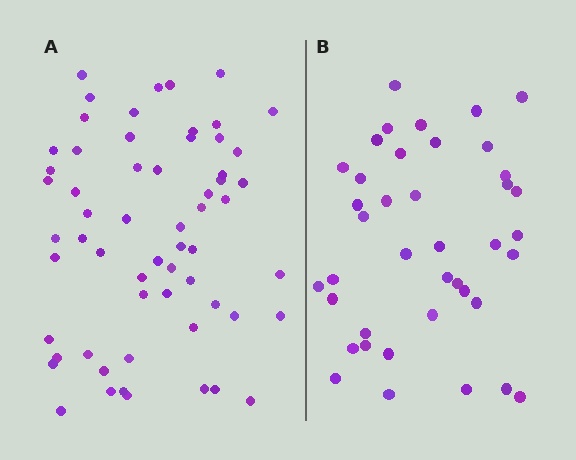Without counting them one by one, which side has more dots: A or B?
Region A (the left region) has more dots.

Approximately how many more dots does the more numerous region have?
Region A has approximately 20 more dots than region B.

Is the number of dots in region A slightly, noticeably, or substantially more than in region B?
Region A has substantially more. The ratio is roughly 1.5 to 1.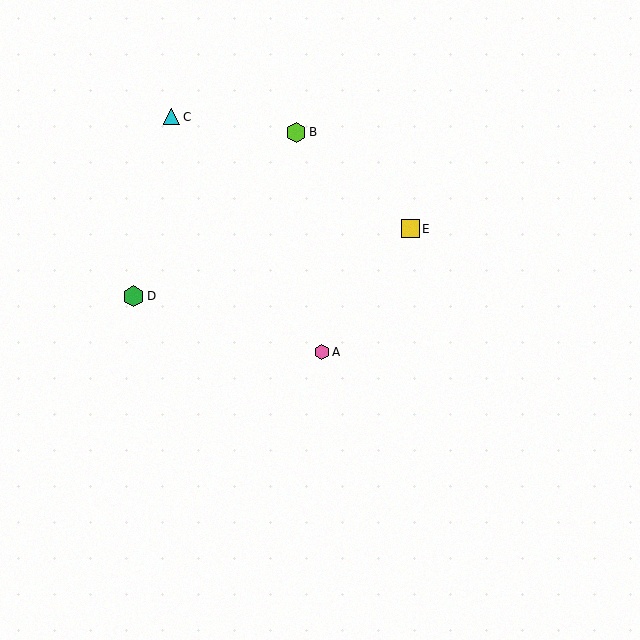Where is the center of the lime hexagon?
The center of the lime hexagon is at (296, 132).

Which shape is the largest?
The green hexagon (labeled D) is the largest.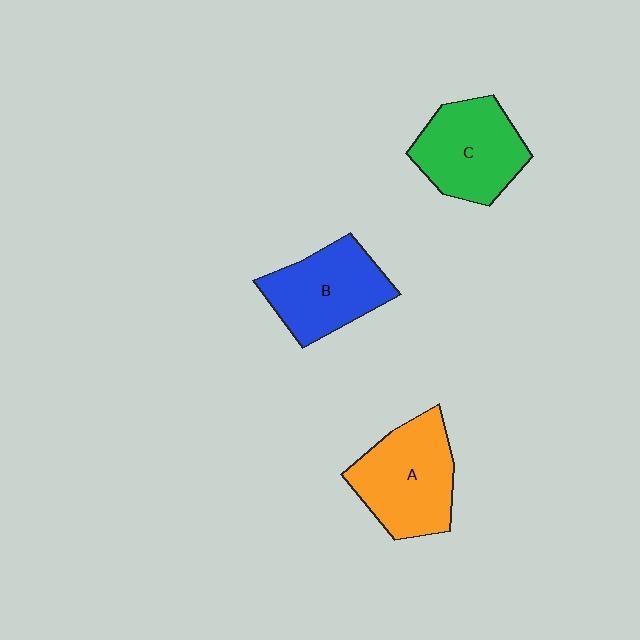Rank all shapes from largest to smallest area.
From largest to smallest: A (orange), C (green), B (blue).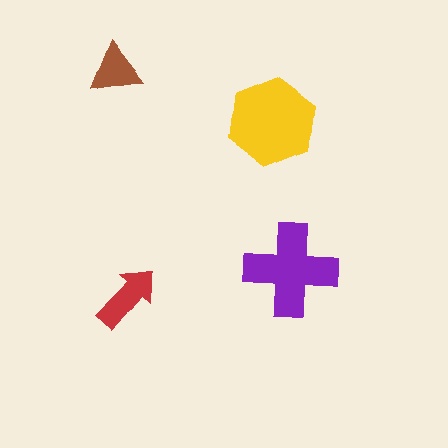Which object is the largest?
The yellow hexagon.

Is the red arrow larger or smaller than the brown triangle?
Larger.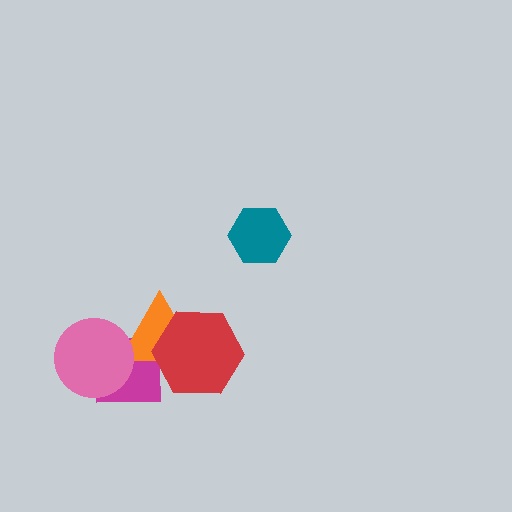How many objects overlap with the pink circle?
2 objects overlap with the pink circle.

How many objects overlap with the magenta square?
3 objects overlap with the magenta square.